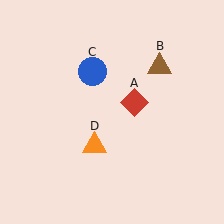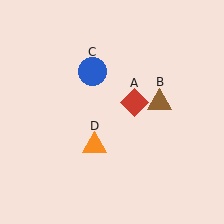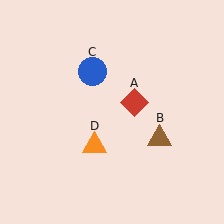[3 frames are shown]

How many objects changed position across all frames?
1 object changed position: brown triangle (object B).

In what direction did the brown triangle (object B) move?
The brown triangle (object B) moved down.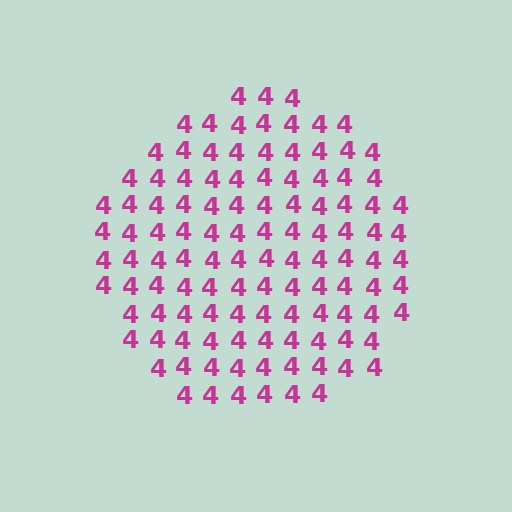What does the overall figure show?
The overall figure shows a circle.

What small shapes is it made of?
It is made of small digit 4's.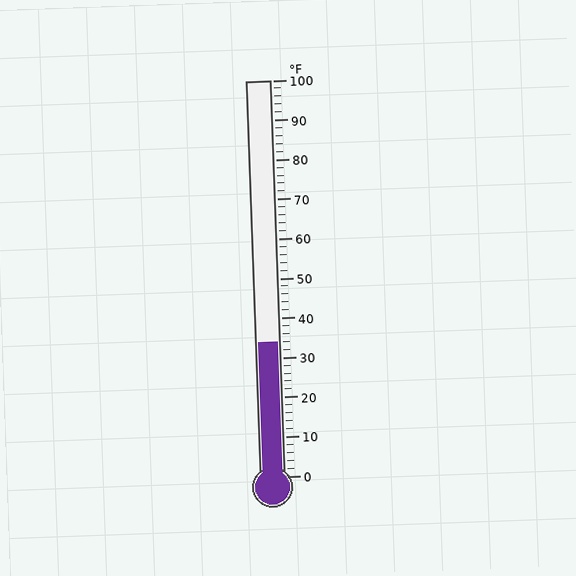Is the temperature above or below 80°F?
The temperature is below 80°F.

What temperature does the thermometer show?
The thermometer shows approximately 34°F.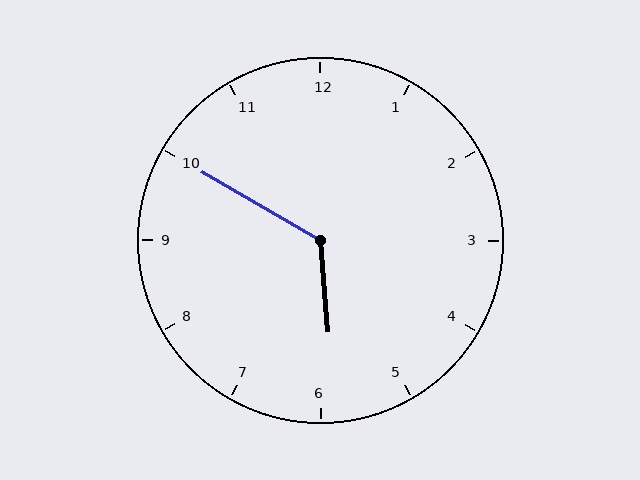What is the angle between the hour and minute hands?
Approximately 125 degrees.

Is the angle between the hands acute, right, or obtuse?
It is obtuse.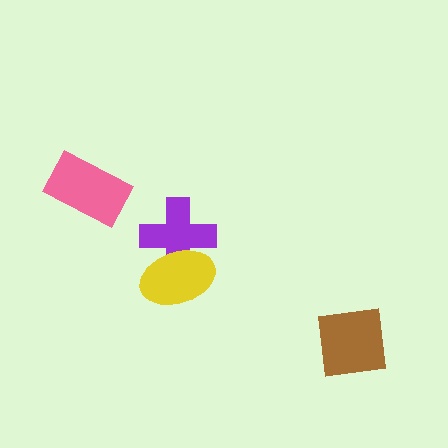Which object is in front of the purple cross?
The yellow ellipse is in front of the purple cross.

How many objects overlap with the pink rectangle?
0 objects overlap with the pink rectangle.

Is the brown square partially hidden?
No, no other shape covers it.